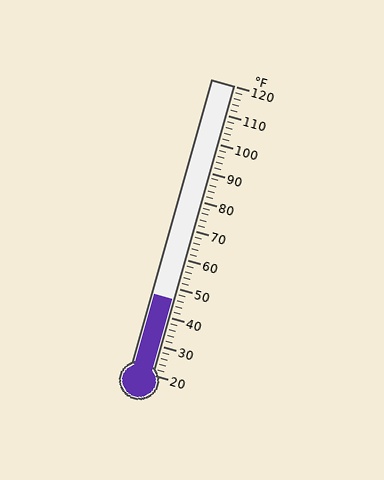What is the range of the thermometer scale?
The thermometer scale ranges from 20°F to 120°F.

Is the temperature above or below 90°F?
The temperature is below 90°F.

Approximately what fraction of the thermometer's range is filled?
The thermometer is filled to approximately 25% of its range.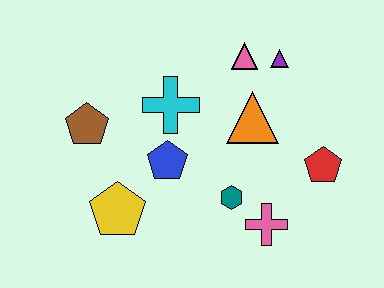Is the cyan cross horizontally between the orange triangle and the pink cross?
No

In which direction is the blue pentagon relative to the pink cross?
The blue pentagon is to the left of the pink cross.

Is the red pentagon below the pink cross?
No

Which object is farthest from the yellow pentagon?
The purple triangle is farthest from the yellow pentagon.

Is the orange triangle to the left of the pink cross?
Yes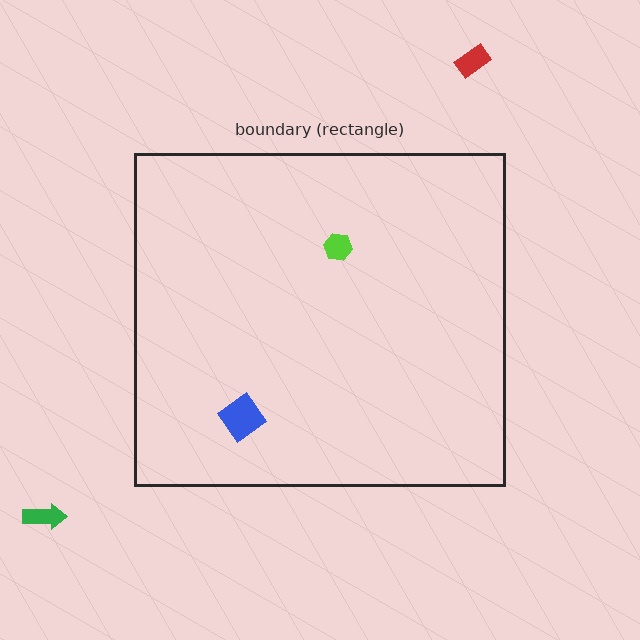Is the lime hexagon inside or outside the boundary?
Inside.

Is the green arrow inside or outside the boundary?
Outside.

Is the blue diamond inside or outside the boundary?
Inside.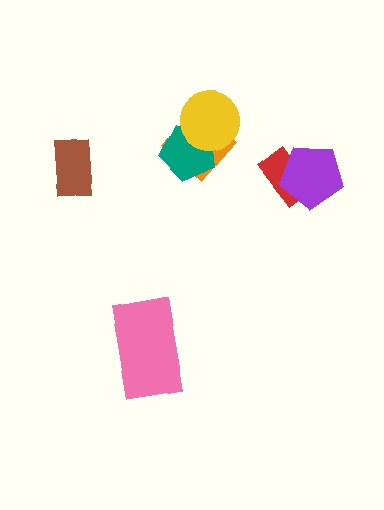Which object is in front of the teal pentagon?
The yellow circle is in front of the teal pentagon.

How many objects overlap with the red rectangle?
1 object overlaps with the red rectangle.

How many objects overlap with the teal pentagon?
2 objects overlap with the teal pentagon.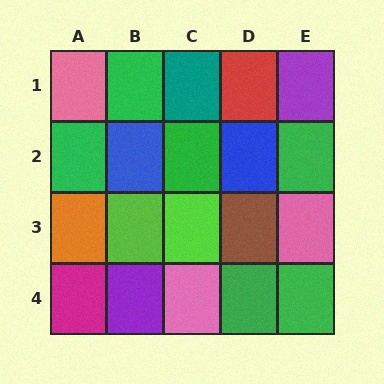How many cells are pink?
3 cells are pink.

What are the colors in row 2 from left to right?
Green, blue, green, blue, green.